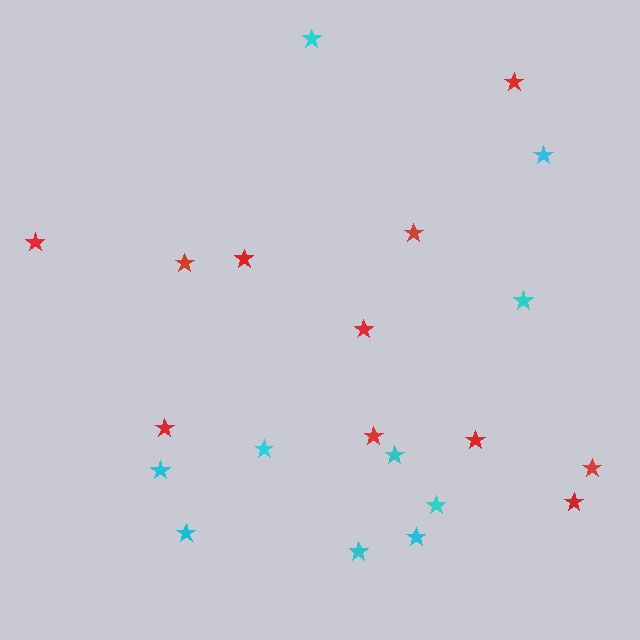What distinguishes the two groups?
There are 2 groups: one group of cyan stars (10) and one group of red stars (11).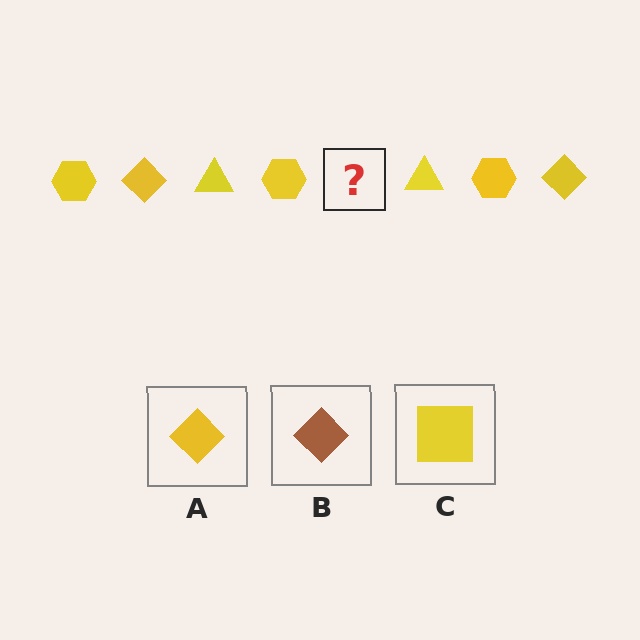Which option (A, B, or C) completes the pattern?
A.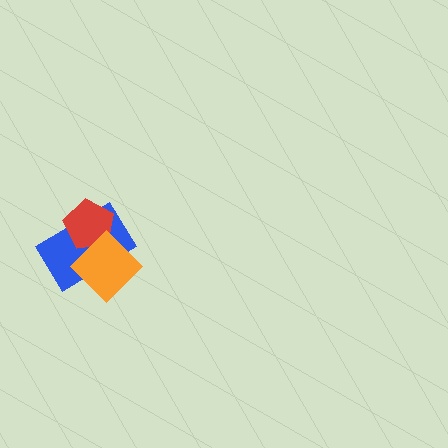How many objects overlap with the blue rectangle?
2 objects overlap with the blue rectangle.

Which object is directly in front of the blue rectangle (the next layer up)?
The red pentagon is directly in front of the blue rectangle.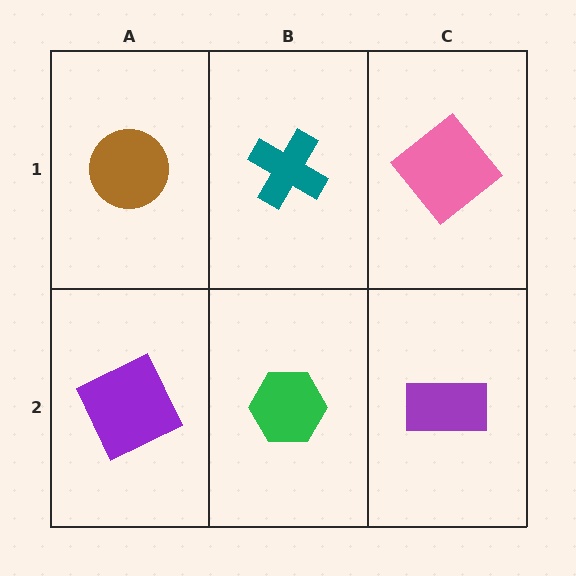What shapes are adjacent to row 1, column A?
A purple square (row 2, column A), a teal cross (row 1, column B).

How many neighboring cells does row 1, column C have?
2.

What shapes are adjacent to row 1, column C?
A purple rectangle (row 2, column C), a teal cross (row 1, column B).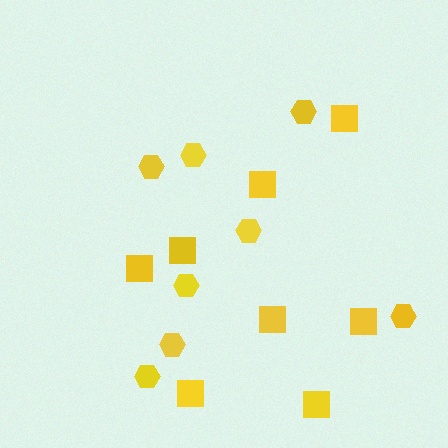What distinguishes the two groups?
There are 2 groups: one group of squares (8) and one group of hexagons (8).